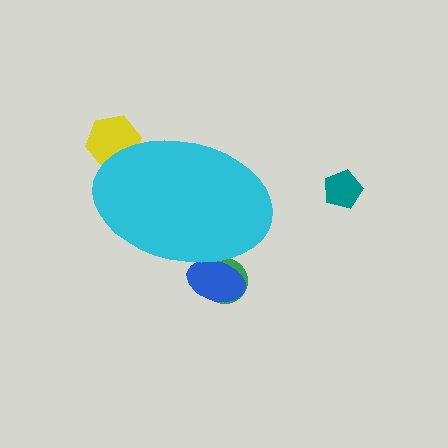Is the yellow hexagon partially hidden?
Yes, the yellow hexagon is partially hidden behind the cyan ellipse.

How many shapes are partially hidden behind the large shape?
3 shapes are partially hidden.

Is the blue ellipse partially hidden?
Yes, the blue ellipse is partially hidden behind the cyan ellipse.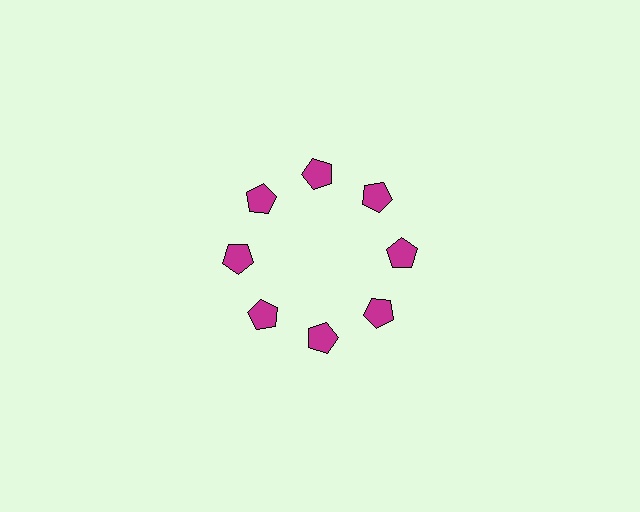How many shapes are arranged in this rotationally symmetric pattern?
There are 8 shapes, arranged in 8 groups of 1.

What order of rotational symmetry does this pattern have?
This pattern has 8-fold rotational symmetry.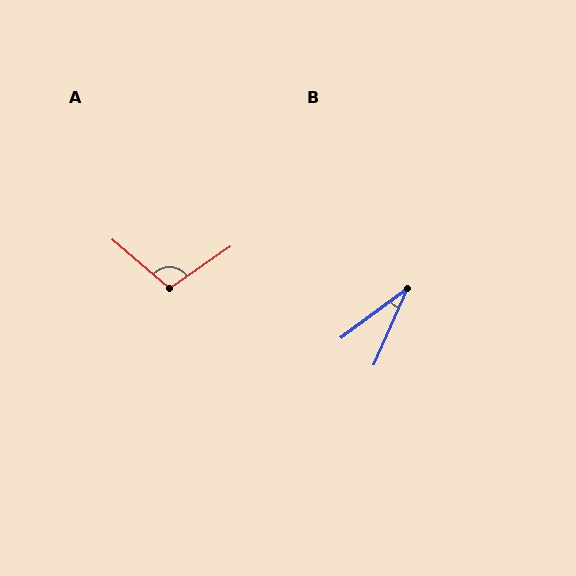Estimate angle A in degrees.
Approximately 105 degrees.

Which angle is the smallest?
B, at approximately 30 degrees.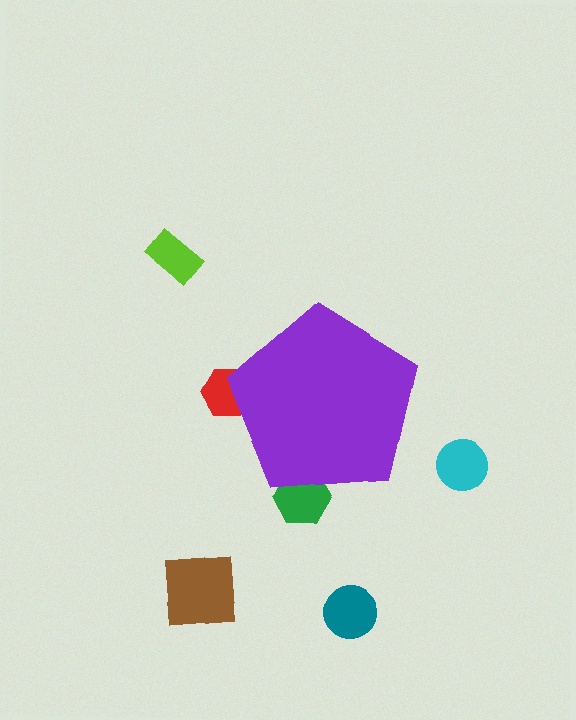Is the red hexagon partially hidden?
Yes, the red hexagon is partially hidden behind the purple pentagon.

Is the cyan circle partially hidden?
No, the cyan circle is fully visible.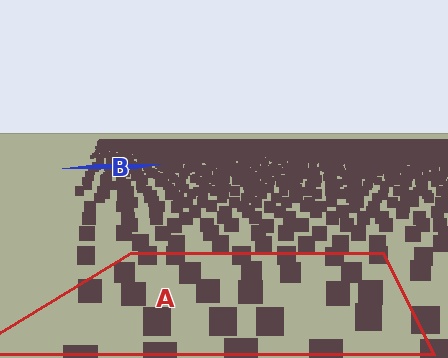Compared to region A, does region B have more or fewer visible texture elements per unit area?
Region B has more texture elements per unit area — they are packed more densely because it is farther away.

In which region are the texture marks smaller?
The texture marks are smaller in region B, because it is farther away.